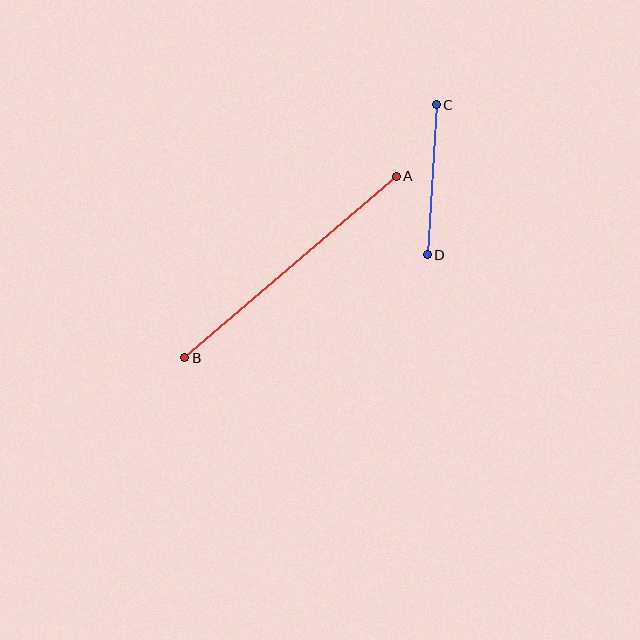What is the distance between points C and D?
The distance is approximately 150 pixels.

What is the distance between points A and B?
The distance is approximately 279 pixels.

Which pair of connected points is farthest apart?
Points A and B are farthest apart.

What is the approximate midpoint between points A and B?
The midpoint is at approximately (291, 267) pixels.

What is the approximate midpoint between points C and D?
The midpoint is at approximately (432, 180) pixels.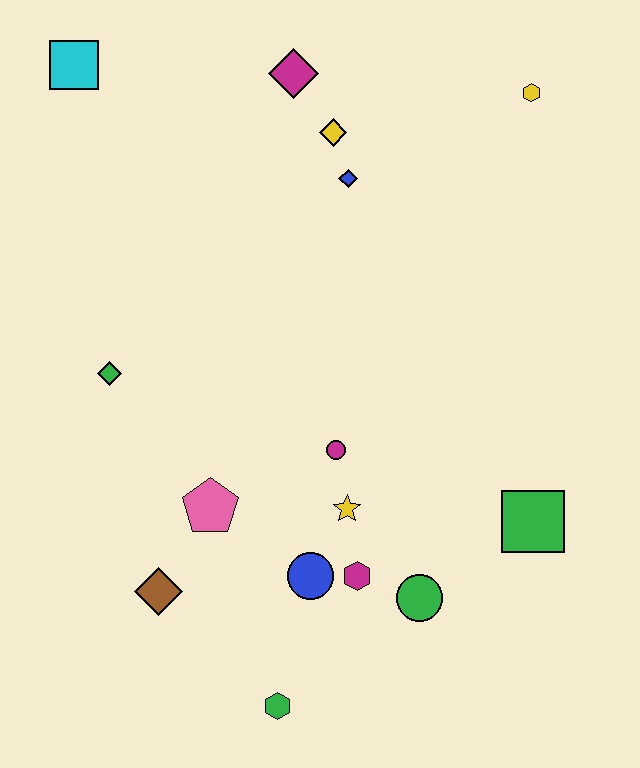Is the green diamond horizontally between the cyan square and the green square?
Yes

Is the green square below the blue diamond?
Yes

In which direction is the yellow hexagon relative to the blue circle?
The yellow hexagon is above the blue circle.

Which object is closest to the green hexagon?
The blue circle is closest to the green hexagon.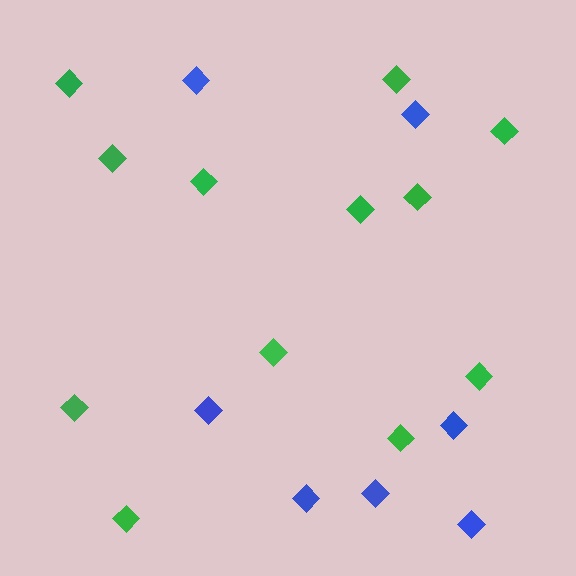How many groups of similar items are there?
There are 2 groups: one group of green diamonds (12) and one group of blue diamonds (7).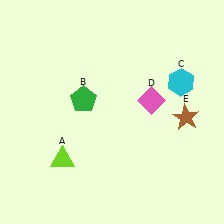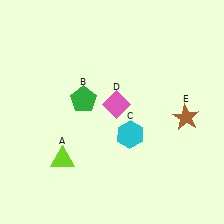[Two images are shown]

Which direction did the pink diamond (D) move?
The pink diamond (D) moved left.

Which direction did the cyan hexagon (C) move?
The cyan hexagon (C) moved down.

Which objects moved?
The objects that moved are: the cyan hexagon (C), the pink diamond (D).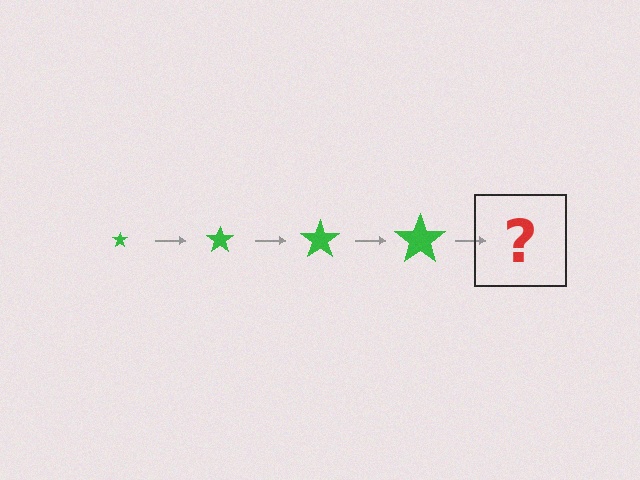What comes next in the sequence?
The next element should be a green star, larger than the previous one.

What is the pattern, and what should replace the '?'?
The pattern is that the star gets progressively larger each step. The '?' should be a green star, larger than the previous one.